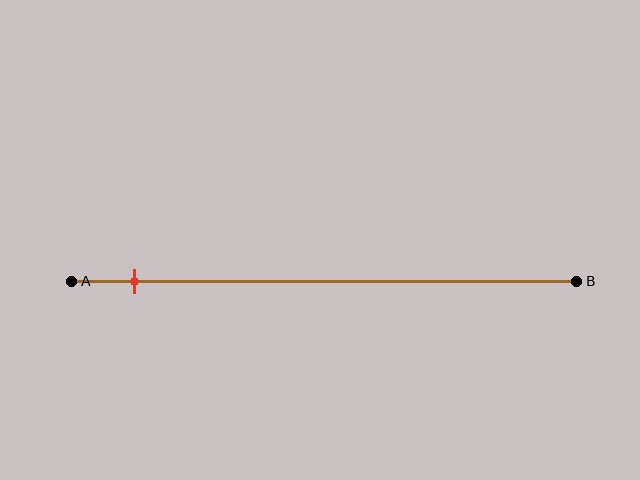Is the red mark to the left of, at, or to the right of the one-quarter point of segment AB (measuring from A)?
The red mark is to the left of the one-quarter point of segment AB.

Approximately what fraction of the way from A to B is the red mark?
The red mark is approximately 10% of the way from A to B.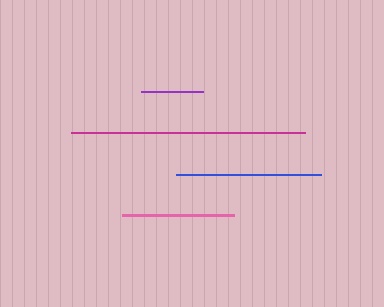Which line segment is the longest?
The magenta line is the longest at approximately 234 pixels.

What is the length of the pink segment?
The pink segment is approximately 112 pixels long.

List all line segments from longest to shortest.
From longest to shortest: magenta, blue, pink, purple.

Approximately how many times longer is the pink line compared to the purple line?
The pink line is approximately 1.8 times the length of the purple line.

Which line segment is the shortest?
The purple line is the shortest at approximately 62 pixels.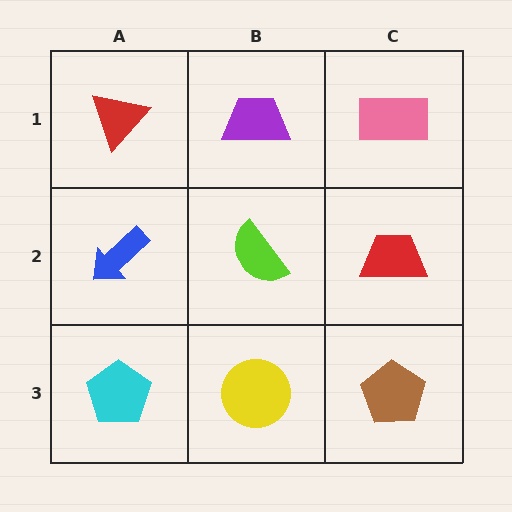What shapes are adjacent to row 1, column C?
A red trapezoid (row 2, column C), a purple trapezoid (row 1, column B).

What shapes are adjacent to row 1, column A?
A blue arrow (row 2, column A), a purple trapezoid (row 1, column B).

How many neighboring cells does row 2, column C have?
3.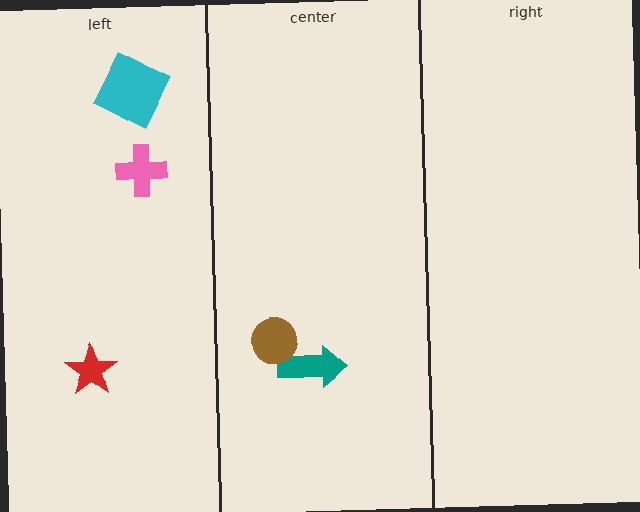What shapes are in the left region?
The red star, the pink cross, the cyan square.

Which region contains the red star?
The left region.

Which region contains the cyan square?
The left region.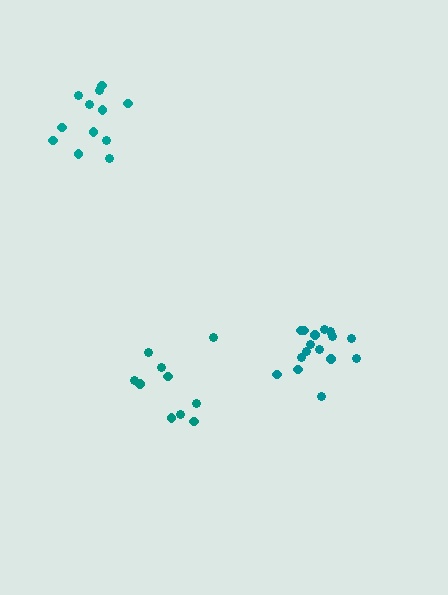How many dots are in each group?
Group 1: 16 dots, Group 2: 12 dots, Group 3: 10 dots (38 total).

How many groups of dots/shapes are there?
There are 3 groups.